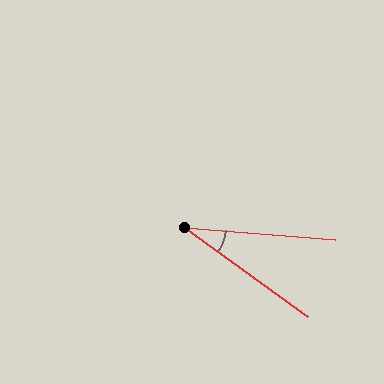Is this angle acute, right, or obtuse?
It is acute.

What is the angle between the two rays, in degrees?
Approximately 31 degrees.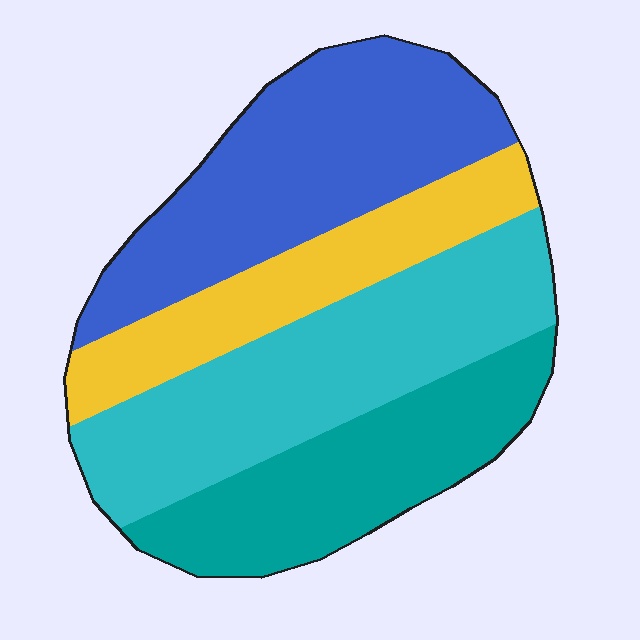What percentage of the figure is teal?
Teal covers 22% of the figure.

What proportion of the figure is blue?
Blue takes up about one third (1/3) of the figure.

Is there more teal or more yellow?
Teal.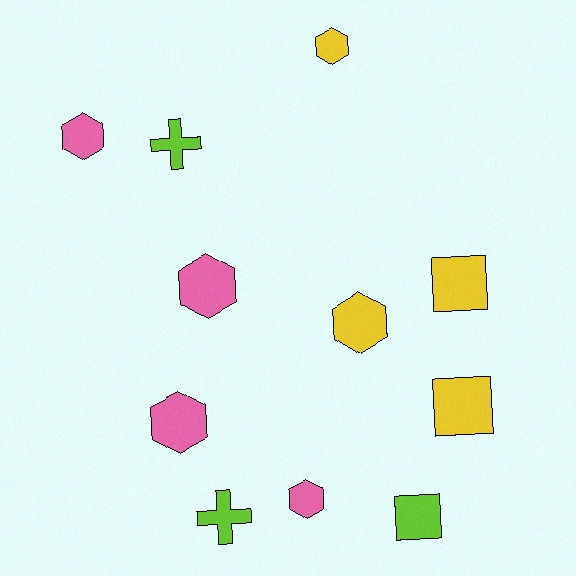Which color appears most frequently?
Pink, with 4 objects.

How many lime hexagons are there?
There are no lime hexagons.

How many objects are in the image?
There are 11 objects.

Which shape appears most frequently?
Hexagon, with 6 objects.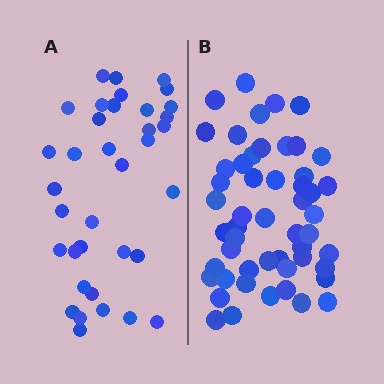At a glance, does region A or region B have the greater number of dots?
Region B (the right region) has more dots.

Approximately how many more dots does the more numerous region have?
Region B has approximately 15 more dots than region A.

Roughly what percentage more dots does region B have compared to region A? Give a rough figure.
About 45% more.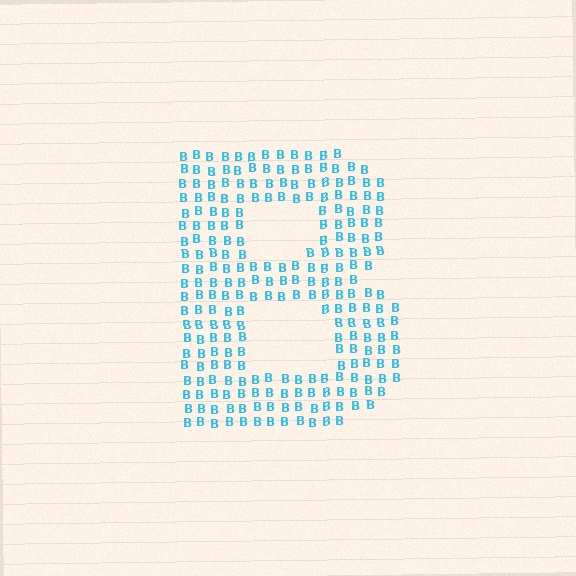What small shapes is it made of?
It is made of small letter B's.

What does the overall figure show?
The overall figure shows the letter B.